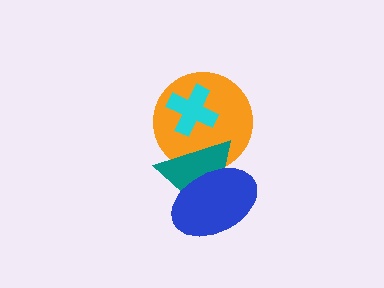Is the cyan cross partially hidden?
No, no other shape covers it.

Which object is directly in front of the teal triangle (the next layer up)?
The blue ellipse is directly in front of the teal triangle.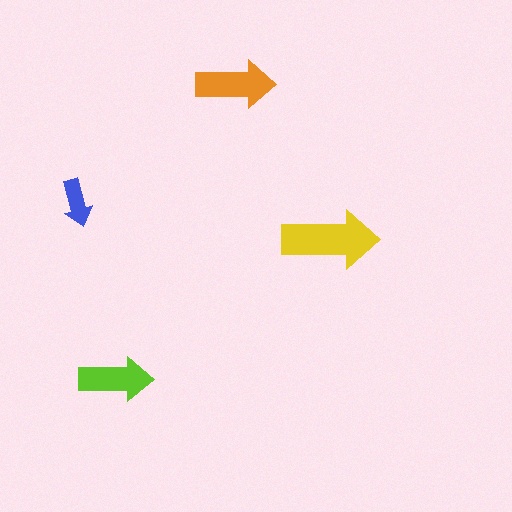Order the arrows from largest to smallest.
the yellow one, the orange one, the lime one, the blue one.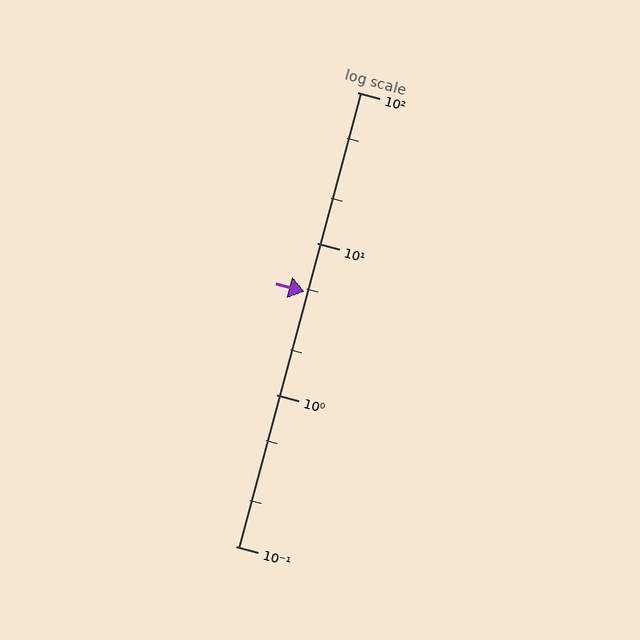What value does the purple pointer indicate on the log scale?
The pointer indicates approximately 4.8.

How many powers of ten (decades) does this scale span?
The scale spans 3 decades, from 0.1 to 100.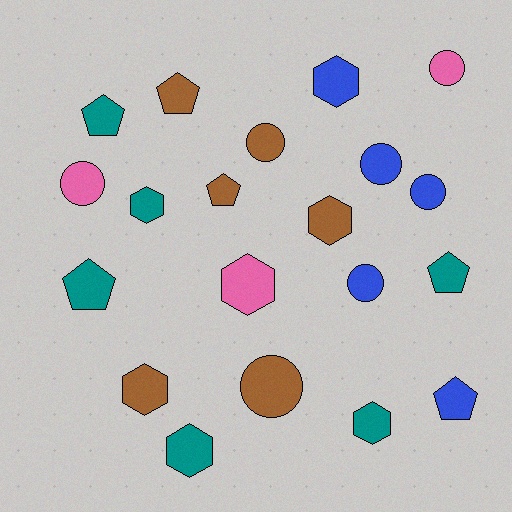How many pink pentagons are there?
There are no pink pentagons.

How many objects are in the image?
There are 20 objects.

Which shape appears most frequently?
Hexagon, with 7 objects.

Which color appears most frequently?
Teal, with 6 objects.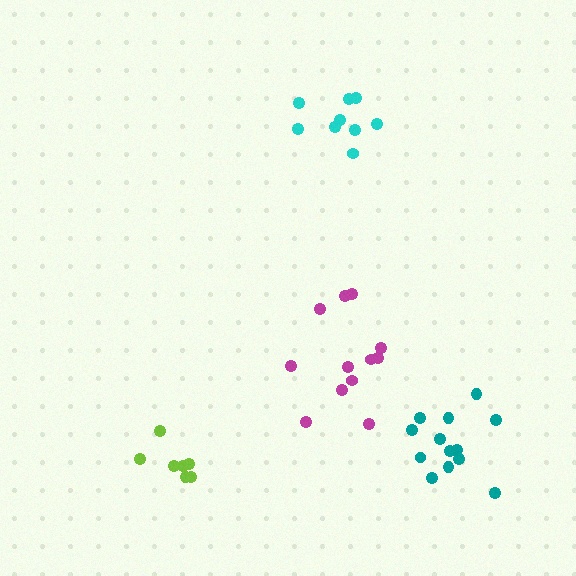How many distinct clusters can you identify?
There are 4 distinct clusters.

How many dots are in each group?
Group 1: 13 dots, Group 2: 7 dots, Group 3: 12 dots, Group 4: 9 dots (41 total).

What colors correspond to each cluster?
The clusters are colored: teal, lime, magenta, cyan.